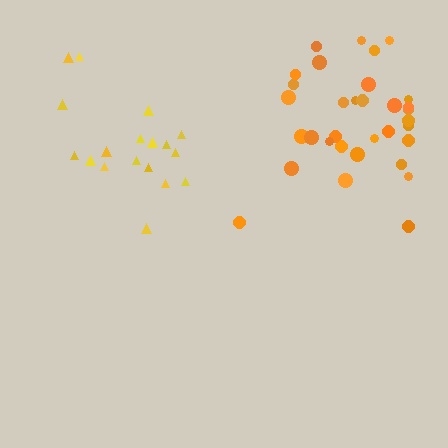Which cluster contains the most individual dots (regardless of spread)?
Orange (33).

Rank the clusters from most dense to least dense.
orange, yellow.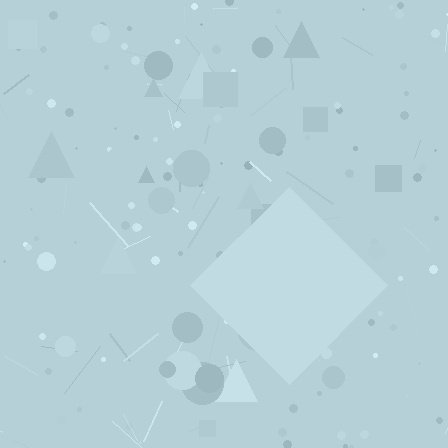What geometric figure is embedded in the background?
A diamond is embedded in the background.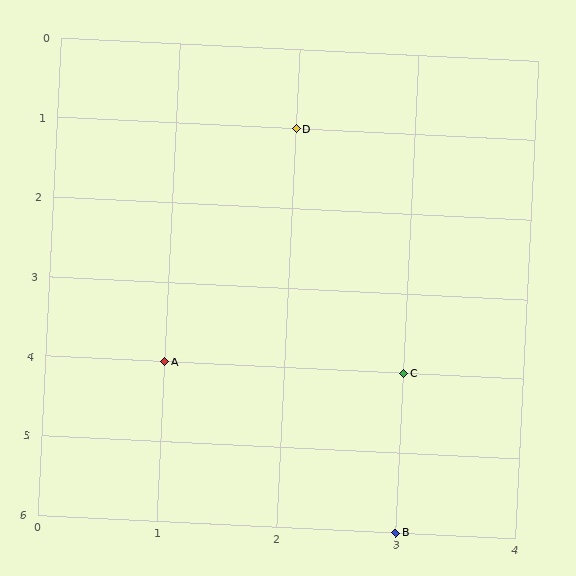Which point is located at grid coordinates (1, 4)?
Point A is at (1, 4).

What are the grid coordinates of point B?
Point B is at grid coordinates (3, 6).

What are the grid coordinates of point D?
Point D is at grid coordinates (2, 1).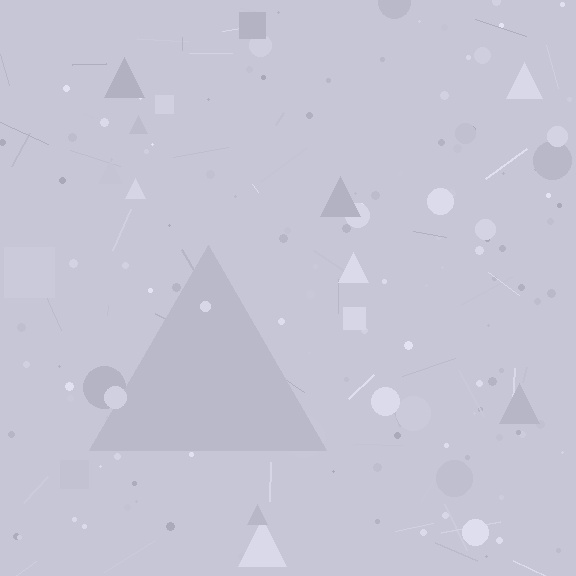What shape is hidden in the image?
A triangle is hidden in the image.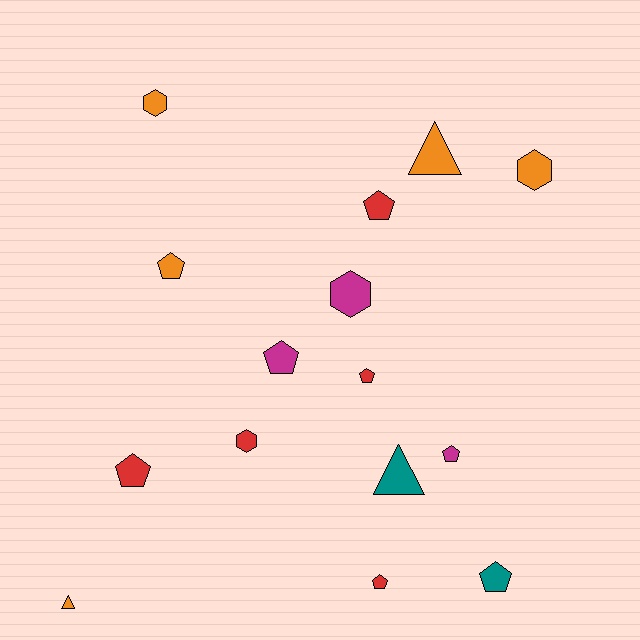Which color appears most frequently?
Red, with 5 objects.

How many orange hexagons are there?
There are 2 orange hexagons.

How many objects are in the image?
There are 15 objects.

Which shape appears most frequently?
Pentagon, with 8 objects.